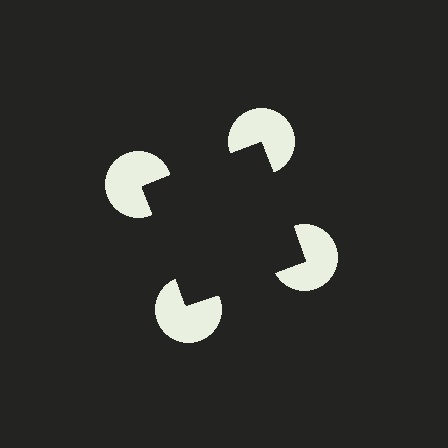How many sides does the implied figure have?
4 sides.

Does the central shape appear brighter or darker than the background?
It typically appears slightly darker than the background, even though no actual brightness change is drawn.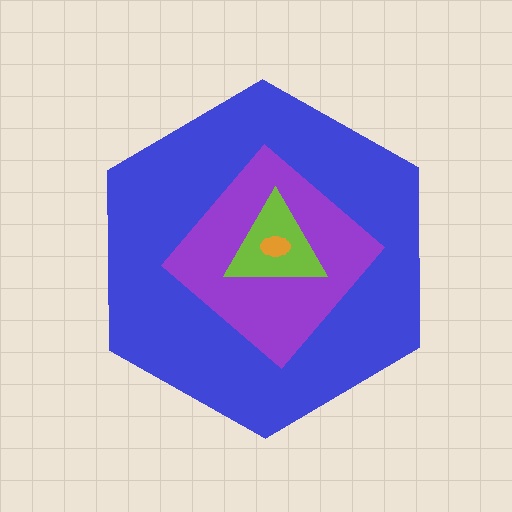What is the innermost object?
The orange ellipse.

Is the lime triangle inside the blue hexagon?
Yes.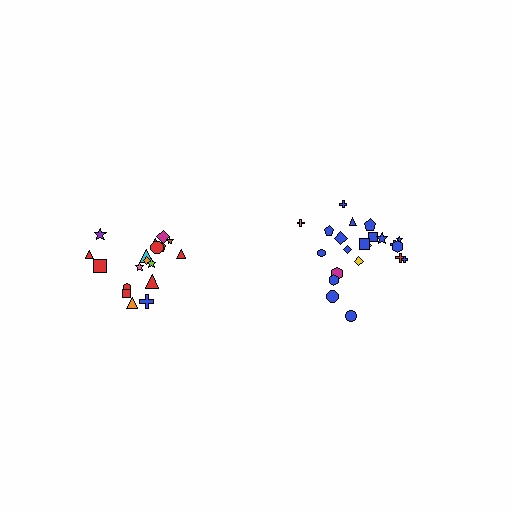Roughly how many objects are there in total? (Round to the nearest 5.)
Roughly 40 objects in total.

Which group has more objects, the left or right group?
The right group.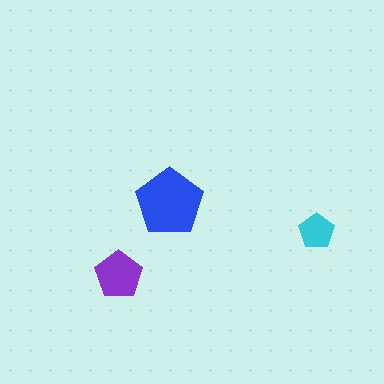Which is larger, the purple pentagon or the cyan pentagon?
The purple one.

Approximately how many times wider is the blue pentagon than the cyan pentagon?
About 2 times wider.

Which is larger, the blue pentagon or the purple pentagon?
The blue one.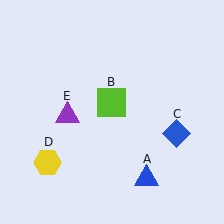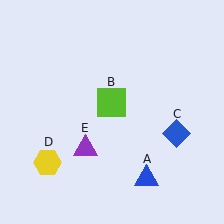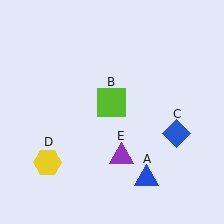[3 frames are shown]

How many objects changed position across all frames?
1 object changed position: purple triangle (object E).